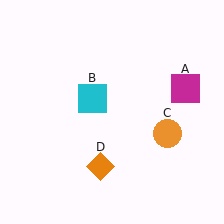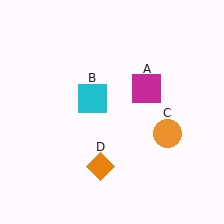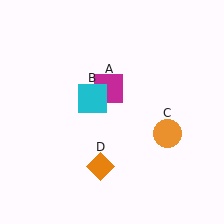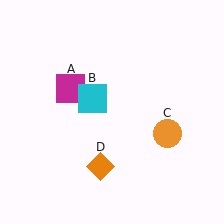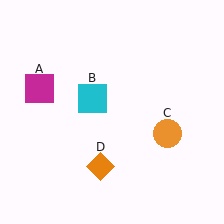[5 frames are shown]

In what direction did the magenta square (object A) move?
The magenta square (object A) moved left.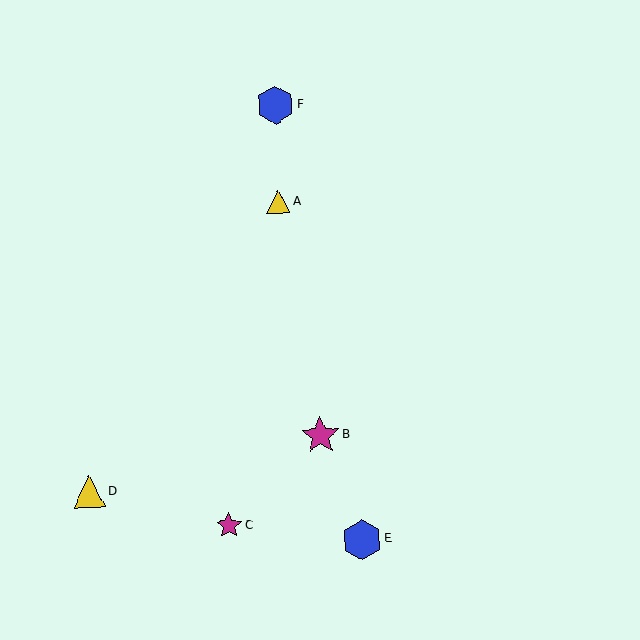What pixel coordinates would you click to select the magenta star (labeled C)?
Click at (229, 526) to select the magenta star C.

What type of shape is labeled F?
Shape F is a blue hexagon.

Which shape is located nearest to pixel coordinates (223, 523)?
The magenta star (labeled C) at (229, 526) is nearest to that location.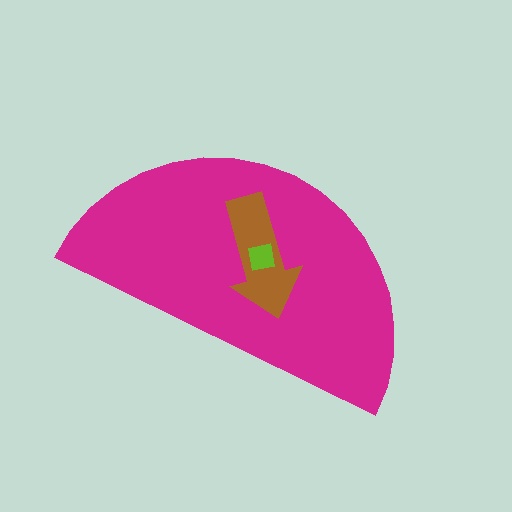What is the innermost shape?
The lime square.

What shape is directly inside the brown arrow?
The lime square.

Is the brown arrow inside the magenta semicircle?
Yes.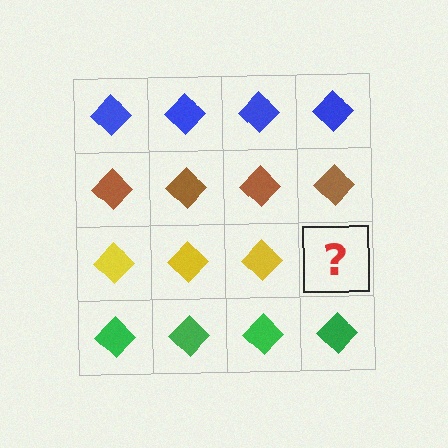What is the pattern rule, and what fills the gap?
The rule is that each row has a consistent color. The gap should be filled with a yellow diamond.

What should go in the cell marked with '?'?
The missing cell should contain a yellow diamond.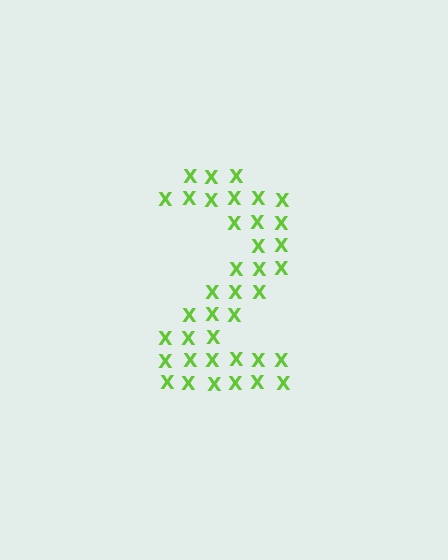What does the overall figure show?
The overall figure shows the digit 2.